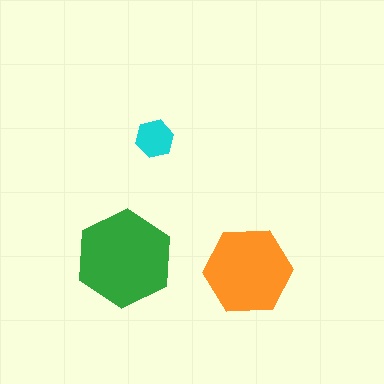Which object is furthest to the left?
The green hexagon is leftmost.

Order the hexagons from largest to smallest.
the green one, the orange one, the cyan one.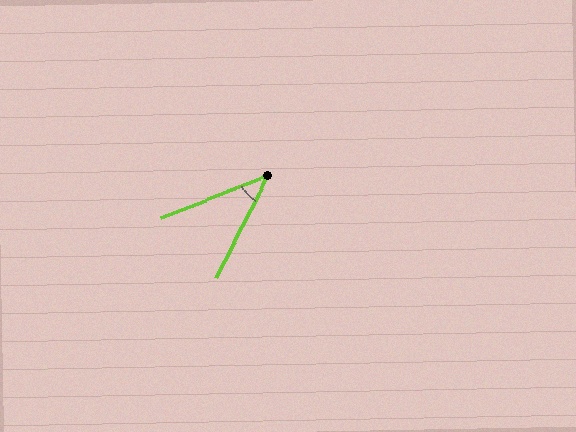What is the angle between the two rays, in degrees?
Approximately 41 degrees.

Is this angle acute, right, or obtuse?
It is acute.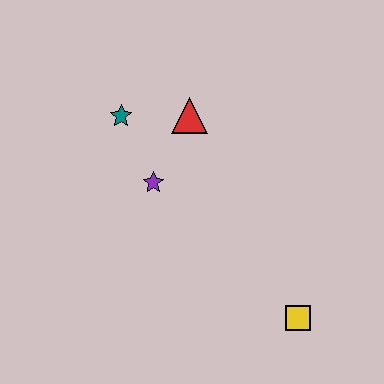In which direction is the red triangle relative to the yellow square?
The red triangle is above the yellow square.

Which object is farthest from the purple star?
The yellow square is farthest from the purple star.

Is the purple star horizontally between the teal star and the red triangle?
Yes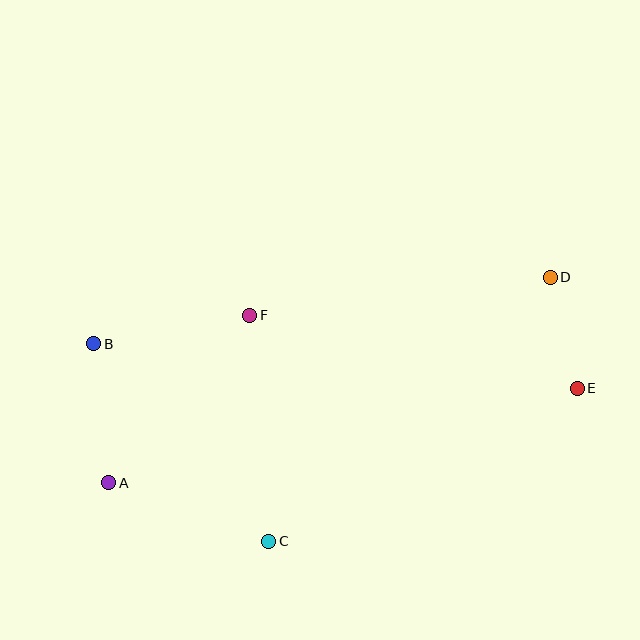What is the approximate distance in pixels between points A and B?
The distance between A and B is approximately 140 pixels.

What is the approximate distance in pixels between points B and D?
The distance between B and D is approximately 461 pixels.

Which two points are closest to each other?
Points D and E are closest to each other.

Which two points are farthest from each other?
Points A and D are farthest from each other.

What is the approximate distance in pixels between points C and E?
The distance between C and E is approximately 344 pixels.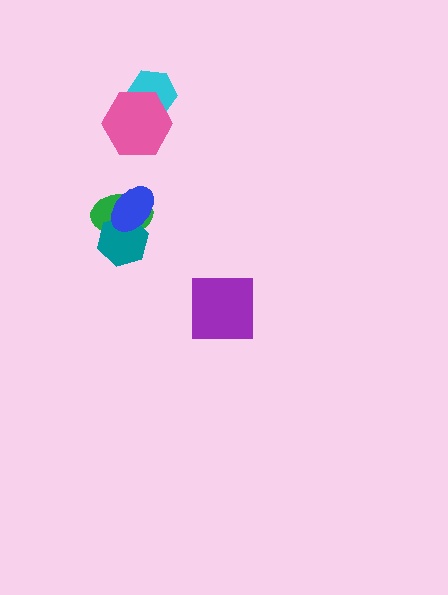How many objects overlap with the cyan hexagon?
1 object overlaps with the cyan hexagon.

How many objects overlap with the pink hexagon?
1 object overlaps with the pink hexagon.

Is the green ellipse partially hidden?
Yes, it is partially covered by another shape.